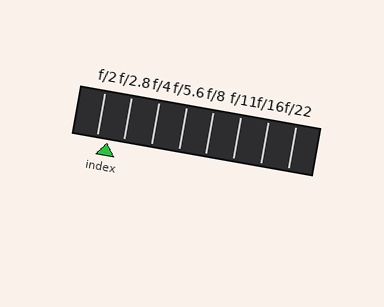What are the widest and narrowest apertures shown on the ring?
The widest aperture shown is f/2 and the narrowest is f/22.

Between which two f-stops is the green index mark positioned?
The index mark is between f/2 and f/2.8.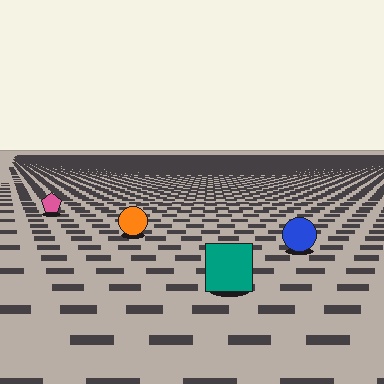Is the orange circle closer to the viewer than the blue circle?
No. The blue circle is closer — you can tell from the texture gradient: the ground texture is coarser near it.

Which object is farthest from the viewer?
The pink pentagon is farthest from the viewer. It appears smaller and the ground texture around it is denser.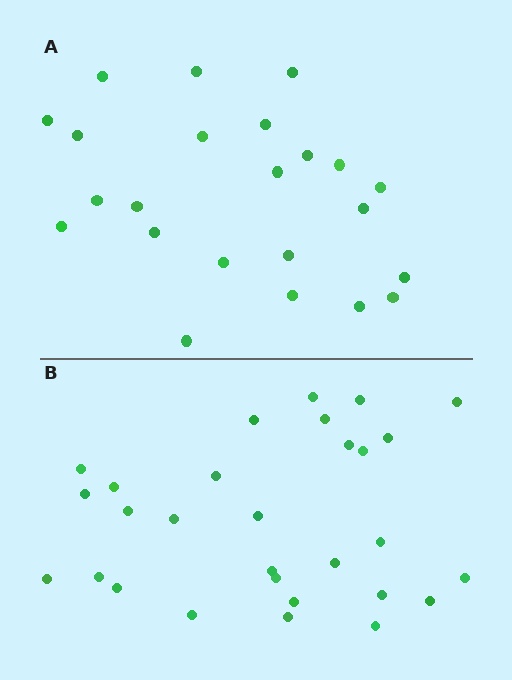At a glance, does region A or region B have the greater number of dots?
Region B (the bottom region) has more dots.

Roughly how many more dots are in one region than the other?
Region B has about 6 more dots than region A.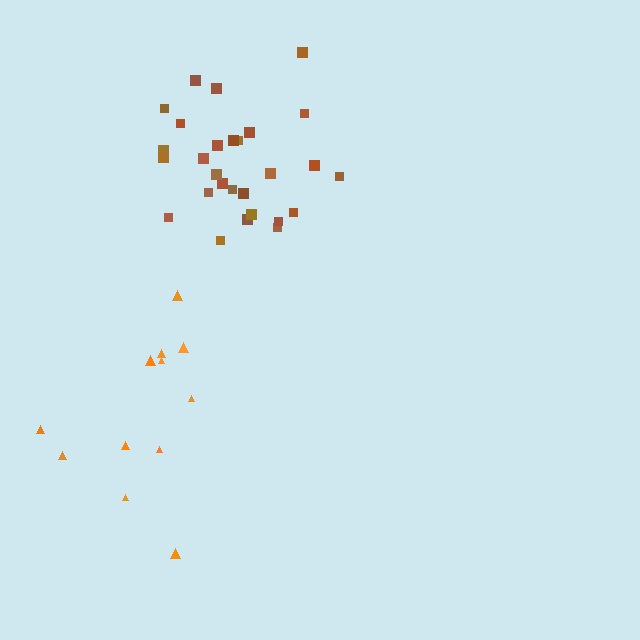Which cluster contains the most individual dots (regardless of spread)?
Brown (28).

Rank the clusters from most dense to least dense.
brown, orange.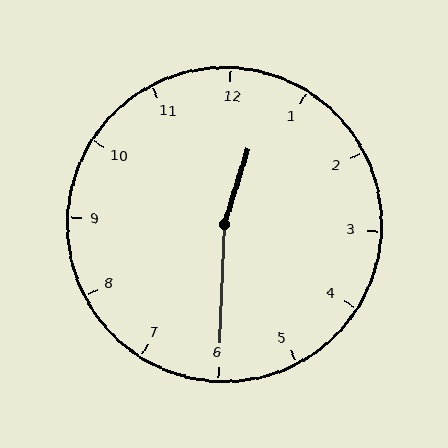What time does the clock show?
12:30.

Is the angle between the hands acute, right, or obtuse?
It is obtuse.